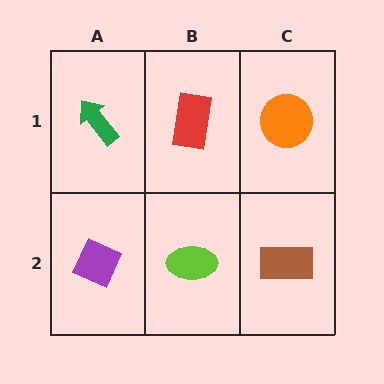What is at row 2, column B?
A lime ellipse.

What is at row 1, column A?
A green arrow.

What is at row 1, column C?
An orange circle.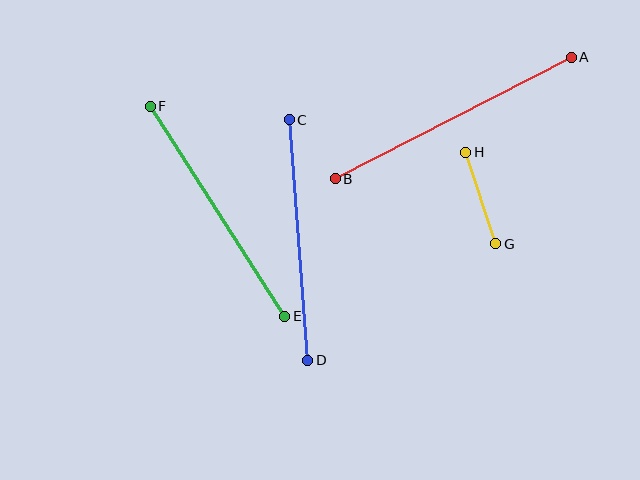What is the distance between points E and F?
The distance is approximately 249 pixels.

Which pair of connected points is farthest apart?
Points A and B are farthest apart.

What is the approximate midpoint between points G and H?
The midpoint is at approximately (481, 198) pixels.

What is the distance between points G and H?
The distance is approximately 96 pixels.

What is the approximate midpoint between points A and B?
The midpoint is at approximately (453, 118) pixels.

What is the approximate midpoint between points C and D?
The midpoint is at approximately (298, 240) pixels.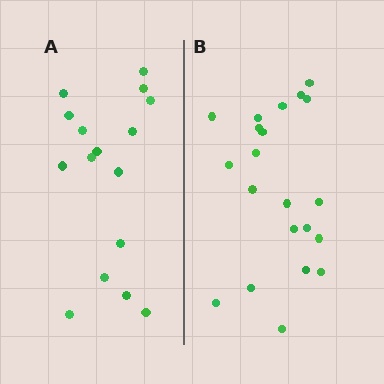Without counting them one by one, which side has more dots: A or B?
Region B (the right region) has more dots.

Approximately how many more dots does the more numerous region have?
Region B has about 5 more dots than region A.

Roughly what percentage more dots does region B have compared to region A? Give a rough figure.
About 30% more.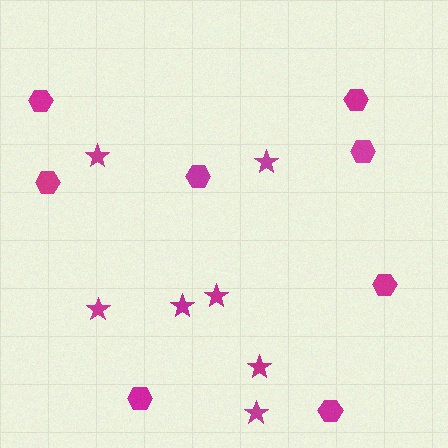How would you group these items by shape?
There are 2 groups: one group of stars (7) and one group of hexagons (8).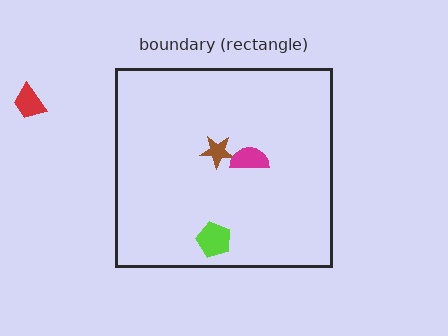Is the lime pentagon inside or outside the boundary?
Inside.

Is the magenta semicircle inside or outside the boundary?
Inside.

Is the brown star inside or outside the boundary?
Inside.